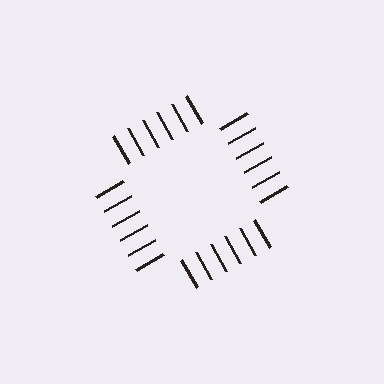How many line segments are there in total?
24 — 6 along each of the 4 edges.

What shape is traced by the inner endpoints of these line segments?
An illusory square — the line segments terminate on its edges but no continuous stroke is drawn.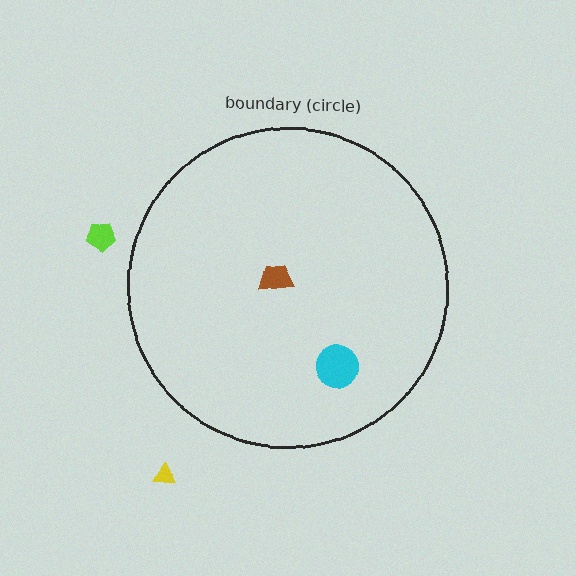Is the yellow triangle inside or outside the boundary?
Outside.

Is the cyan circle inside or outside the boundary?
Inside.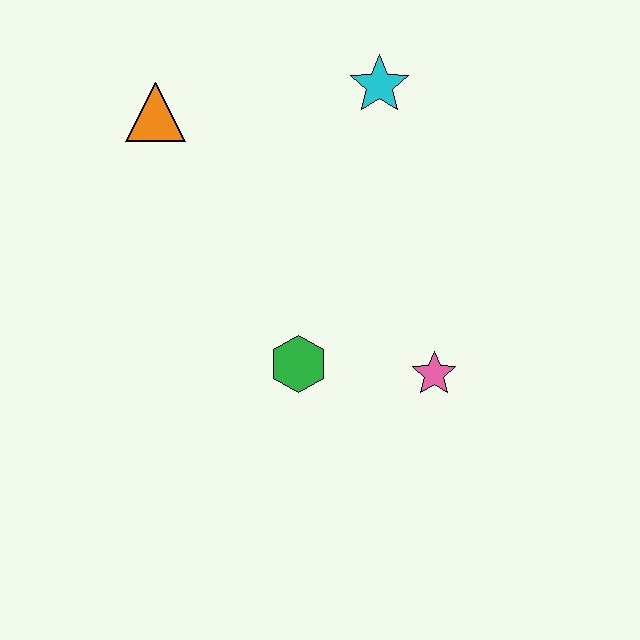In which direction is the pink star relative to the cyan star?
The pink star is below the cyan star.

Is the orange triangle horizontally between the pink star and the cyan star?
No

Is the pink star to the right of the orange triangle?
Yes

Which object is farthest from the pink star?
The orange triangle is farthest from the pink star.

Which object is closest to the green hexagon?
The pink star is closest to the green hexagon.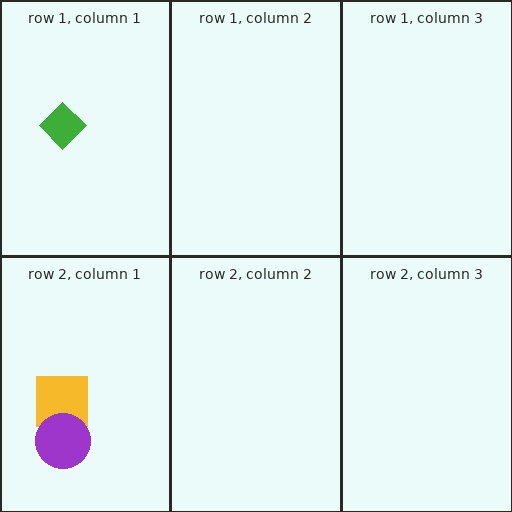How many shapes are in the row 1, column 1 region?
1.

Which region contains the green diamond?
The row 1, column 1 region.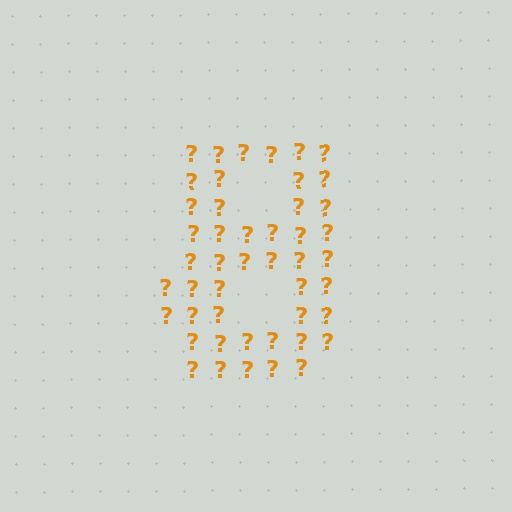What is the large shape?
The large shape is the digit 8.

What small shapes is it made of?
It is made of small question marks.